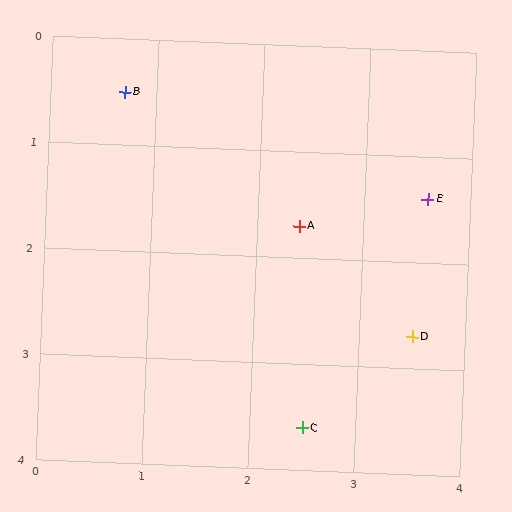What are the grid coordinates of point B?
Point B is at approximately (0.7, 0.5).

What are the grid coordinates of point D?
Point D is at approximately (3.5, 2.7).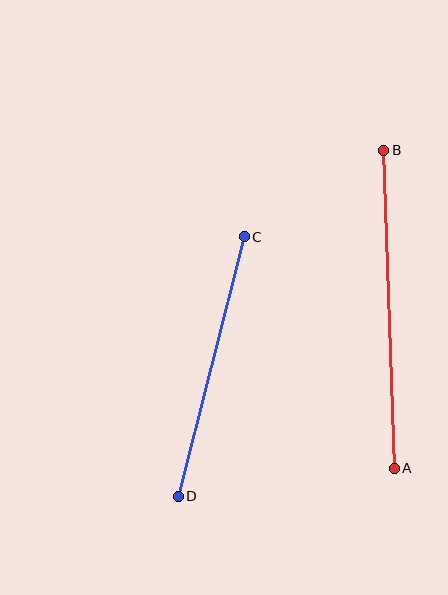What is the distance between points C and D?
The distance is approximately 268 pixels.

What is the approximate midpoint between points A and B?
The midpoint is at approximately (389, 309) pixels.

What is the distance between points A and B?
The distance is approximately 318 pixels.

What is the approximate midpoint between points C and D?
The midpoint is at approximately (211, 367) pixels.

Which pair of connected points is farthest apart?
Points A and B are farthest apart.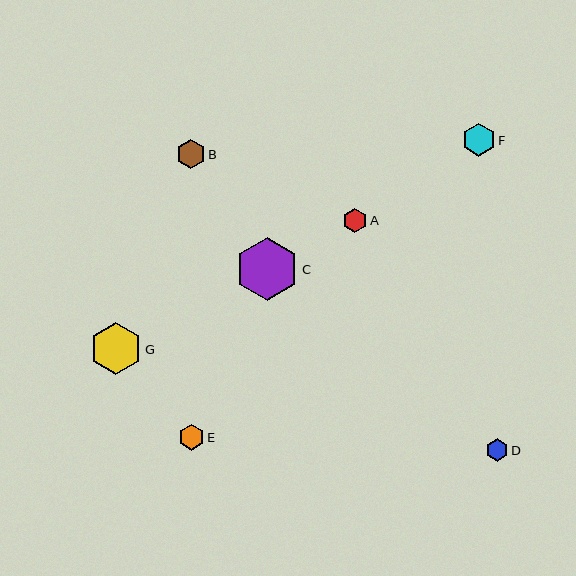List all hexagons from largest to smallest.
From largest to smallest: C, G, F, B, E, A, D.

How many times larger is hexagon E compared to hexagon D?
Hexagon E is approximately 1.2 times the size of hexagon D.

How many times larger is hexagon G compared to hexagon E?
Hexagon G is approximately 2.0 times the size of hexagon E.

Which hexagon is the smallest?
Hexagon D is the smallest with a size of approximately 22 pixels.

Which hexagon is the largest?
Hexagon C is the largest with a size of approximately 63 pixels.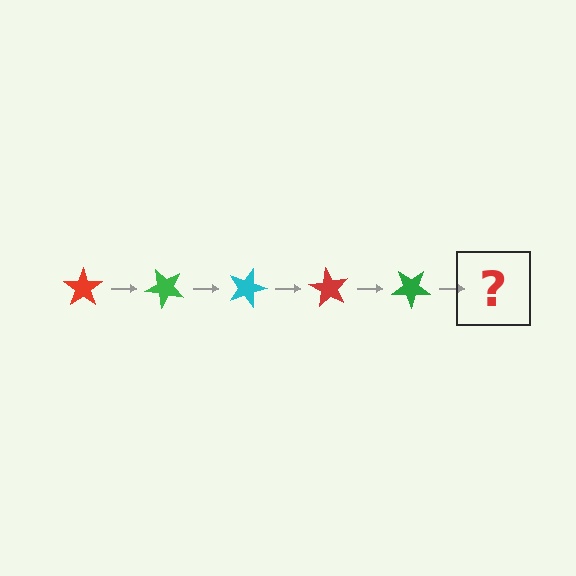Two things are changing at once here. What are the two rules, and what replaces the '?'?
The two rules are that it rotates 45 degrees each step and the color cycles through red, green, and cyan. The '?' should be a cyan star, rotated 225 degrees from the start.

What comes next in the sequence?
The next element should be a cyan star, rotated 225 degrees from the start.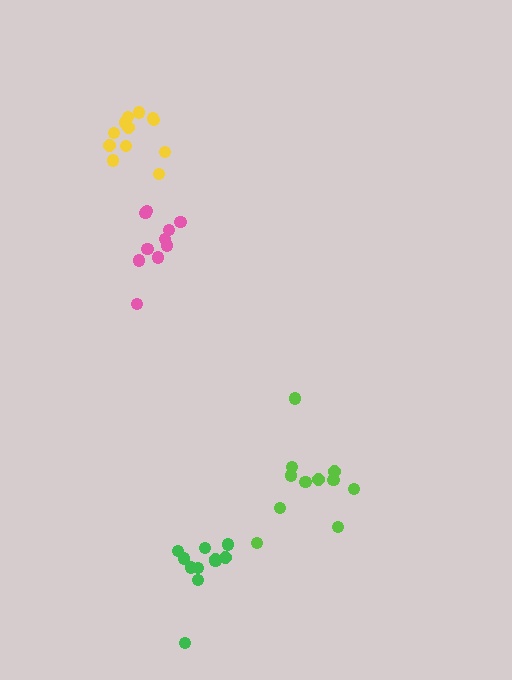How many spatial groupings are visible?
There are 4 spatial groupings.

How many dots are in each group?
Group 1: 11 dots, Group 2: 11 dots, Group 3: 10 dots, Group 4: 12 dots (44 total).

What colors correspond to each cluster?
The clusters are colored: green, lime, pink, yellow.